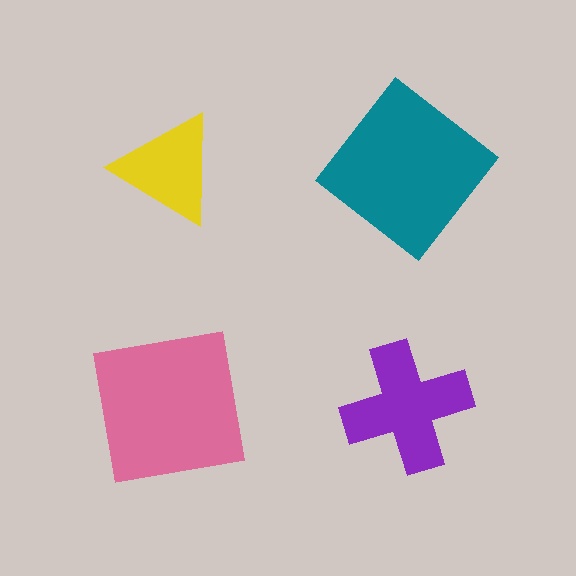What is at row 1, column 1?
A yellow triangle.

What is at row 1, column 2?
A teal diamond.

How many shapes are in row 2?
2 shapes.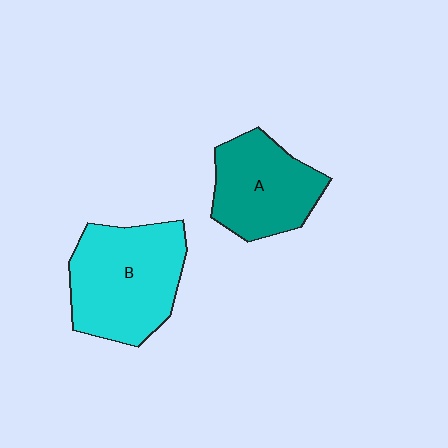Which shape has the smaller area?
Shape A (teal).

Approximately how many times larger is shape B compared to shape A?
Approximately 1.3 times.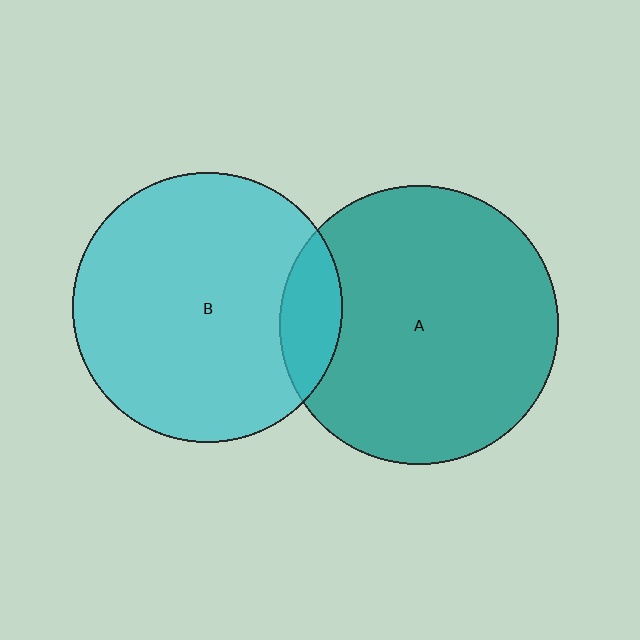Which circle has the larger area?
Circle A (teal).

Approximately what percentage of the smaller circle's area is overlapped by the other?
Approximately 15%.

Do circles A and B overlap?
Yes.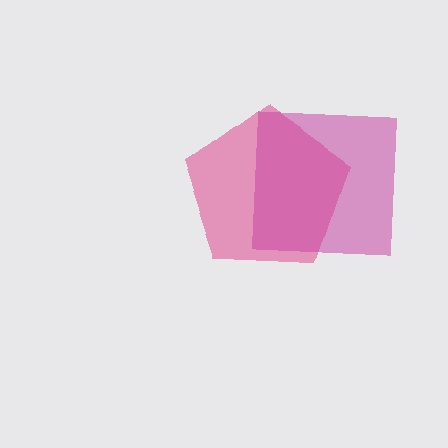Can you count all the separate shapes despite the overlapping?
Yes, there are 2 separate shapes.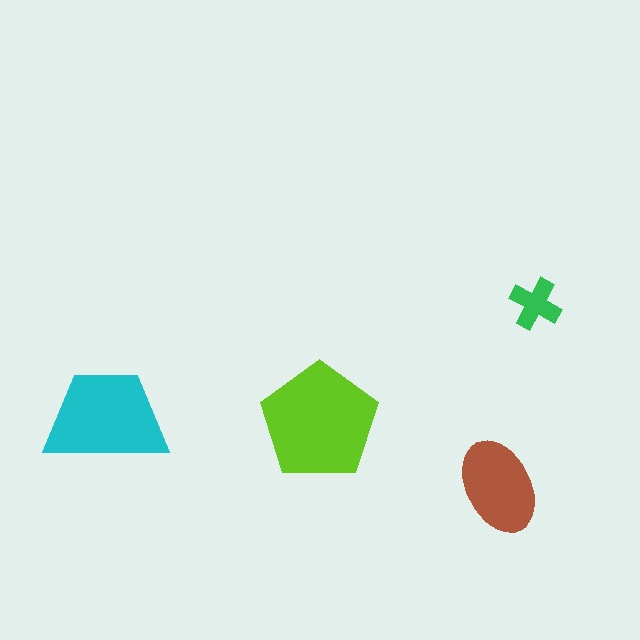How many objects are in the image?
There are 4 objects in the image.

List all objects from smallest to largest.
The green cross, the brown ellipse, the cyan trapezoid, the lime pentagon.